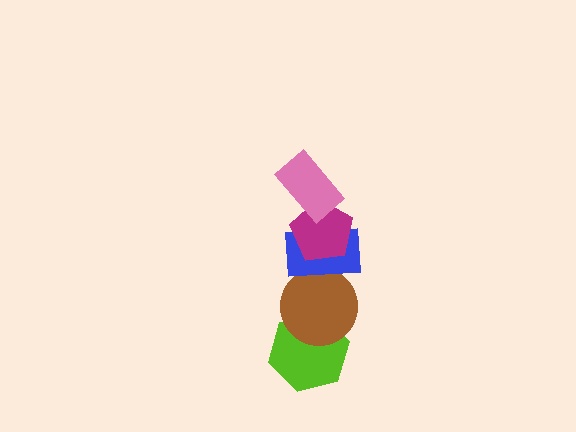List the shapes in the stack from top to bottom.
From top to bottom: the pink rectangle, the magenta pentagon, the blue rectangle, the brown circle, the lime hexagon.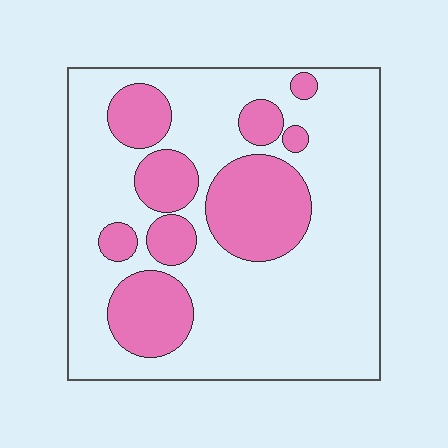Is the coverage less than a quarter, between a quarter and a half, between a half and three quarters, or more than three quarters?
Between a quarter and a half.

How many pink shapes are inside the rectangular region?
9.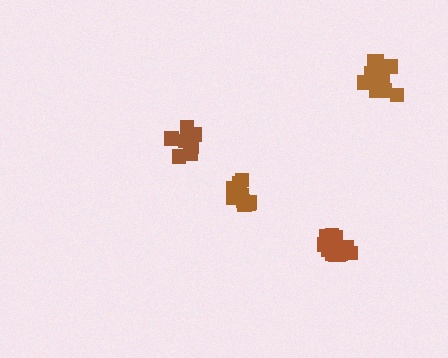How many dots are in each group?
Group 1: 13 dots, Group 2: 9 dots, Group 3: 13 dots, Group 4: 15 dots (50 total).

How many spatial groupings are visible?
There are 4 spatial groupings.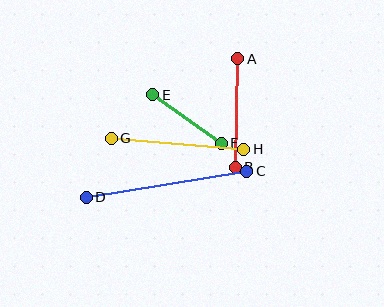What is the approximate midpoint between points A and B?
The midpoint is at approximately (236, 113) pixels.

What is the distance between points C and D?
The distance is approximately 163 pixels.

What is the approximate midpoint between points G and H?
The midpoint is at approximately (177, 144) pixels.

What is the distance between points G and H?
The distance is approximately 133 pixels.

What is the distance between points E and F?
The distance is approximately 84 pixels.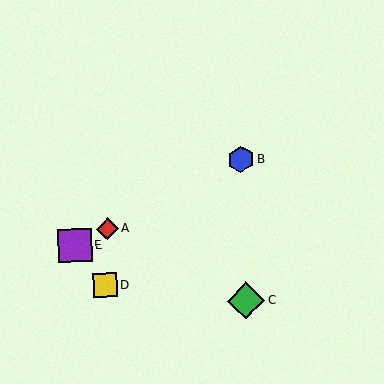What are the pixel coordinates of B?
Object B is at (241, 159).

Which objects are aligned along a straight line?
Objects A, B, E are aligned along a straight line.